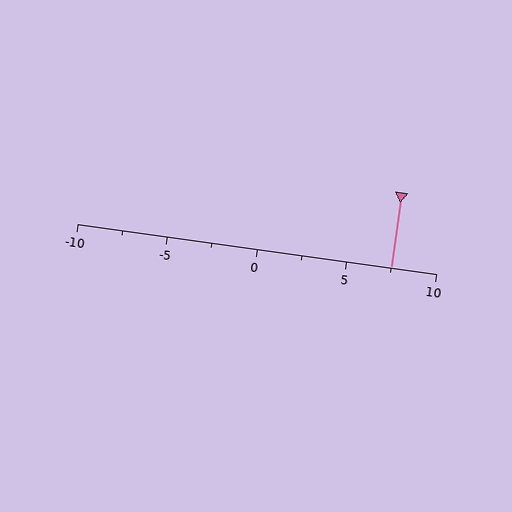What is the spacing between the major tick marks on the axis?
The major ticks are spaced 5 apart.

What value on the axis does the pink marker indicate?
The marker indicates approximately 7.5.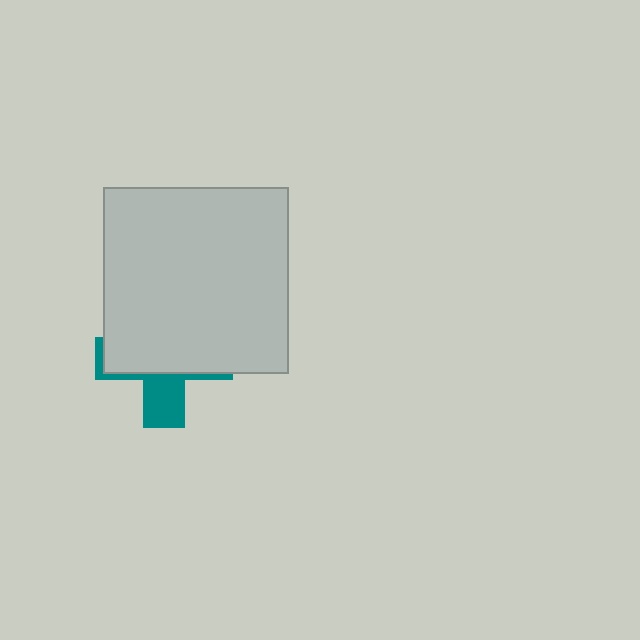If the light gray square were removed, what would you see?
You would see the complete teal cross.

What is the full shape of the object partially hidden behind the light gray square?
The partially hidden object is a teal cross.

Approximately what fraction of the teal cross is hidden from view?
Roughly 68% of the teal cross is hidden behind the light gray square.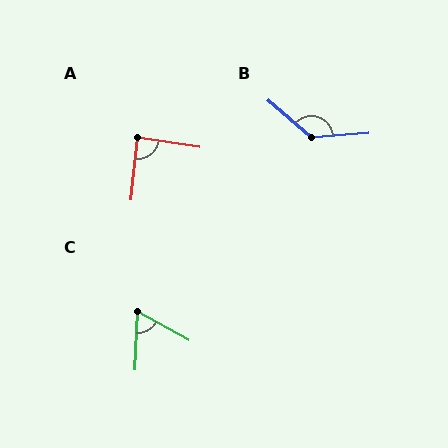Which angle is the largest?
B, at approximately 135 degrees.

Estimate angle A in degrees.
Approximately 87 degrees.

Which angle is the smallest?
C, at approximately 64 degrees.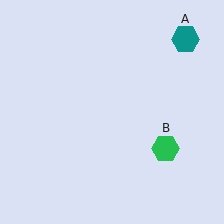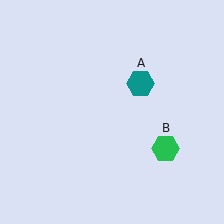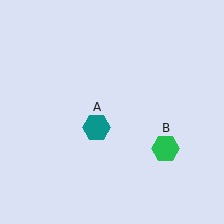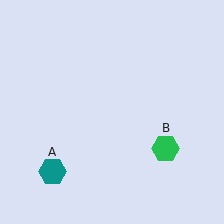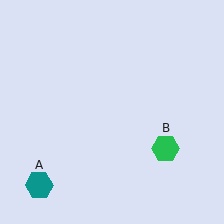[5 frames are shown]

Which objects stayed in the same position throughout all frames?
Green hexagon (object B) remained stationary.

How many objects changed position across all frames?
1 object changed position: teal hexagon (object A).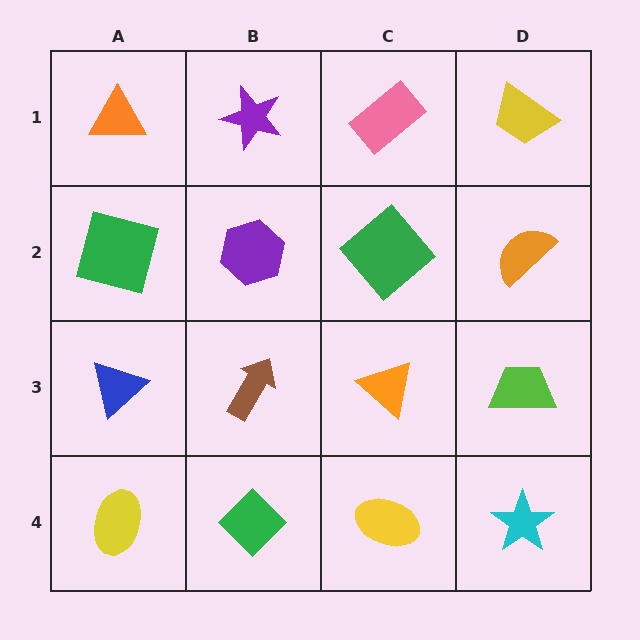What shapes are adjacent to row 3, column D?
An orange semicircle (row 2, column D), a cyan star (row 4, column D), an orange triangle (row 3, column C).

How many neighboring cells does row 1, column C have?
3.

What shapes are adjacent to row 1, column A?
A green square (row 2, column A), a purple star (row 1, column B).